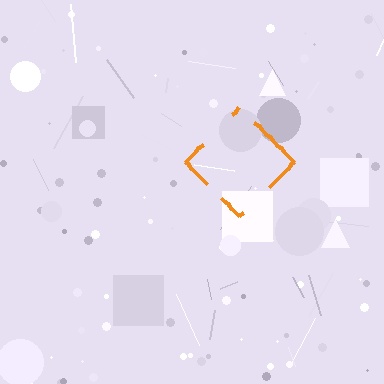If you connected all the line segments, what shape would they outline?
They would outline a diamond.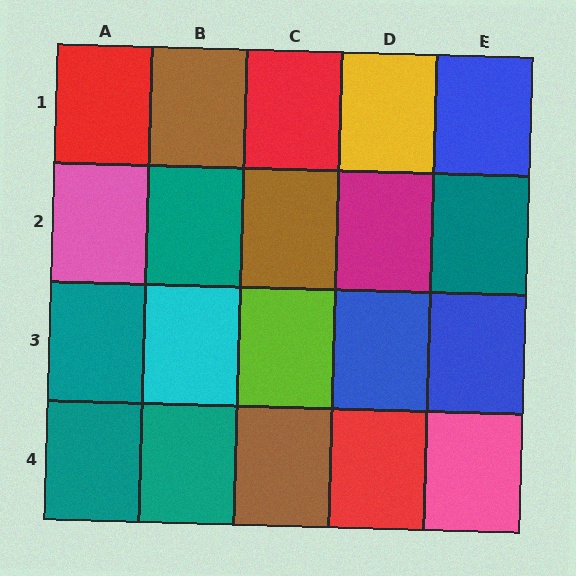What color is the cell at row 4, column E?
Pink.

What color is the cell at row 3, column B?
Cyan.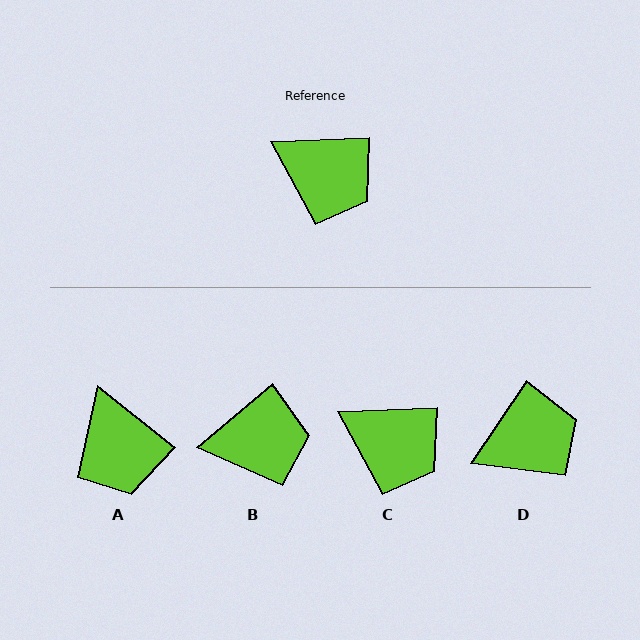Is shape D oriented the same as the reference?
No, it is off by about 54 degrees.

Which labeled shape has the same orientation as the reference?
C.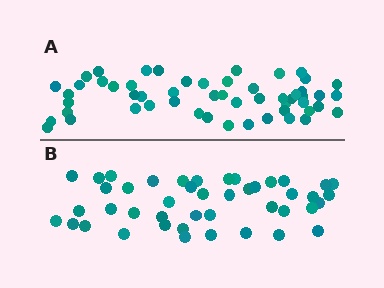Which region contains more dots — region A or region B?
Region A (the top region) has more dots.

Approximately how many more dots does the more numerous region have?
Region A has roughly 10 or so more dots than region B.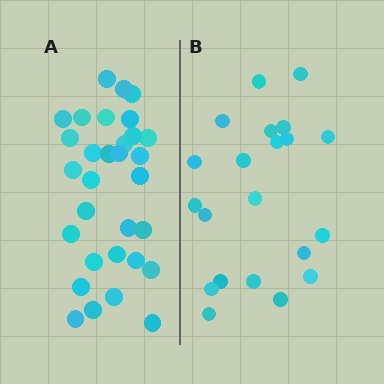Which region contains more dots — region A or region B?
Region A (the left region) has more dots.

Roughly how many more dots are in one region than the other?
Region A has roughly 10 or so more dots than region B.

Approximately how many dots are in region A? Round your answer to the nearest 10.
About 30 dots. (The exact count is 31, which rounds to 30.)